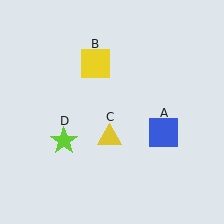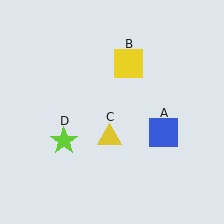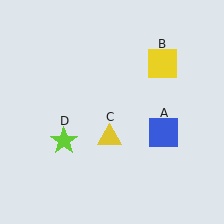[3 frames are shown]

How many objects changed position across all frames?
1 object changed position: yellow square (object B).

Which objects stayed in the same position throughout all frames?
Blue square (object A) and yellow triangle (object C) and lime star (object D) remained stationary.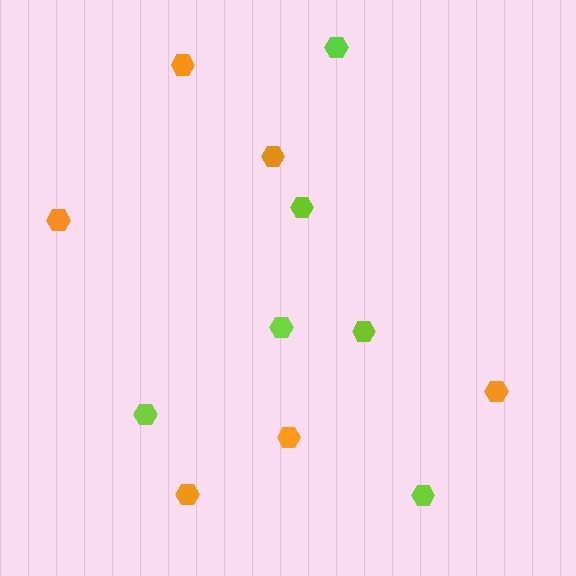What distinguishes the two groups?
There are 2 groups: one group of orange hexagons (6) and one group of lime hexagons (6).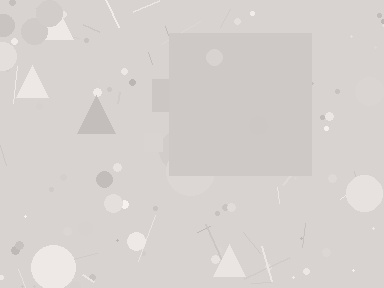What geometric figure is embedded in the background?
A square is embedded in the background.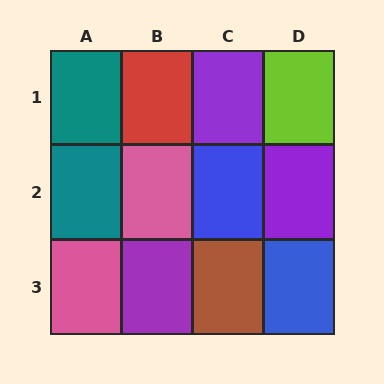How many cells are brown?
1 cell is brown.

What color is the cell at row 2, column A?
Teal.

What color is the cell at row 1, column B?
Red.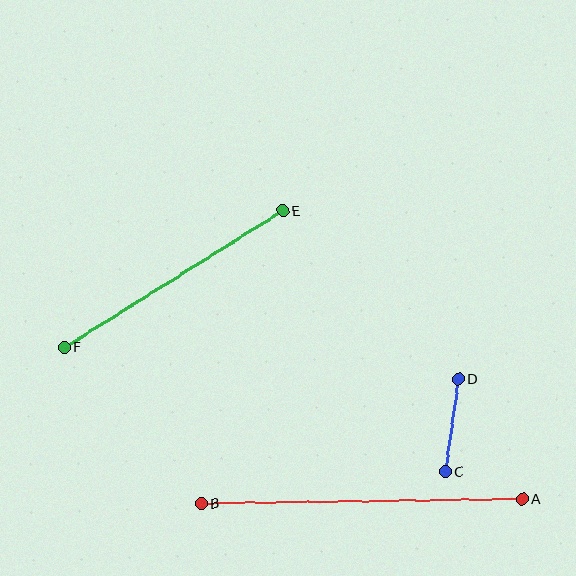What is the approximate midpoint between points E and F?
The midpoint is at approximately (173, 279) pixels.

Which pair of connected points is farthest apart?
Points A and B are farthest apart.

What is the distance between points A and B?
The distance is approximately 321 pixels.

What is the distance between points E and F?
The distance is approximately 258 pixels.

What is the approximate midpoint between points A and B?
The midpoint is at approximately (362, 502) pixels.